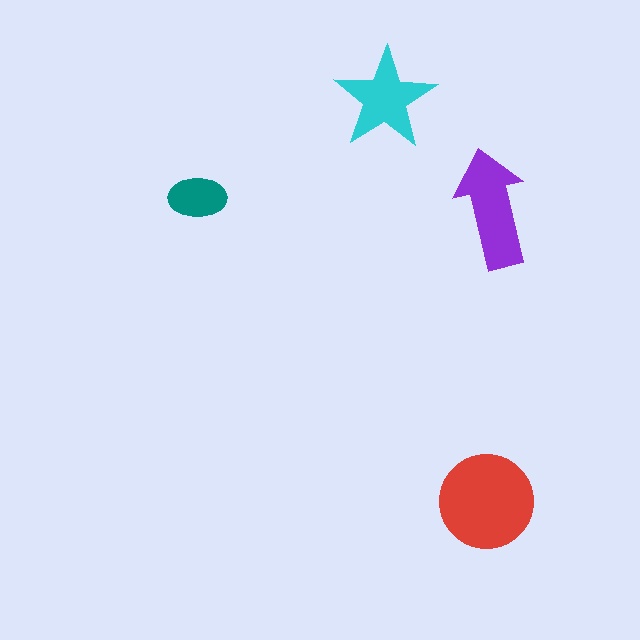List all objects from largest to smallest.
The red circle, the purple arrow, the cyan star, the teal ellipse.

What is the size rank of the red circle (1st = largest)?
1st.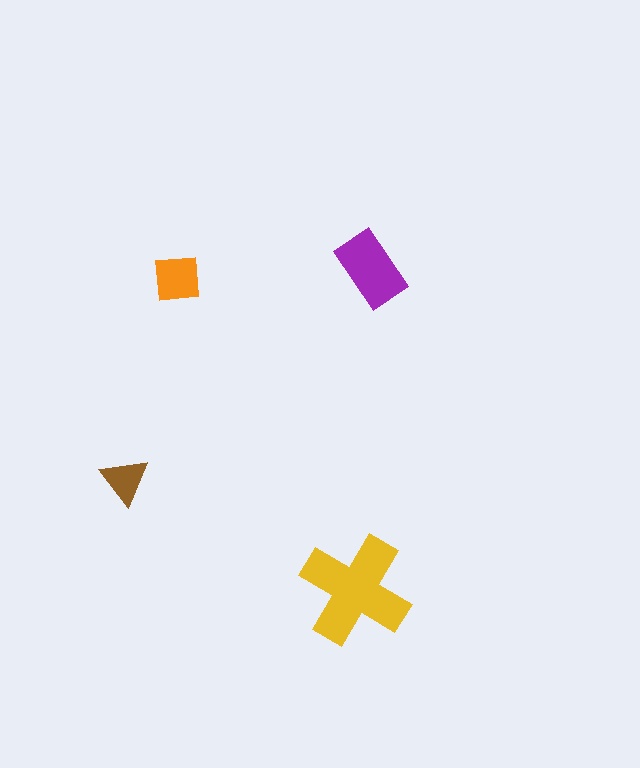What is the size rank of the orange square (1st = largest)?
3rd.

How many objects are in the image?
There are 4 objects in the image.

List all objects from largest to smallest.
The yellow cross, the purple rectangle, the orange square, the brown triangle.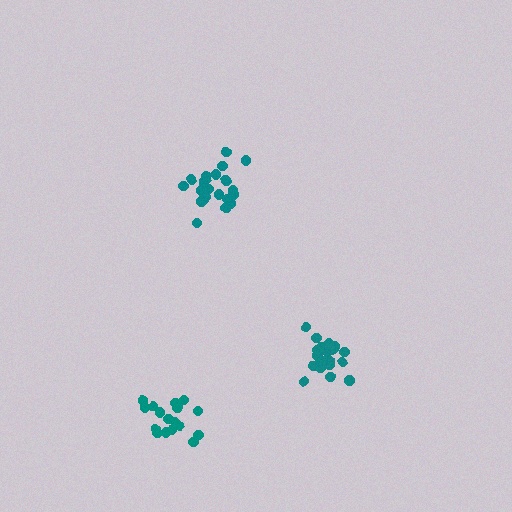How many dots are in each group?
Group 1: 21 dots, Group 2: 19 dots, Group 3: 20 dots (60 total).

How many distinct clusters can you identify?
There are 3 distinct clusters.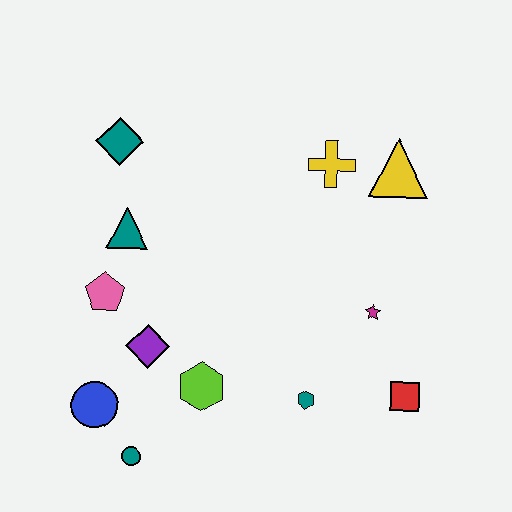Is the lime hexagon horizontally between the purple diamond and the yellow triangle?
Yes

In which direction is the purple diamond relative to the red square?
The purple diamond is to the left of the red square.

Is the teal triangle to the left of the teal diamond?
No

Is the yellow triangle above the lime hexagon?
Yes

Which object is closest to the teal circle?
The blue circle is closest to the teal circle.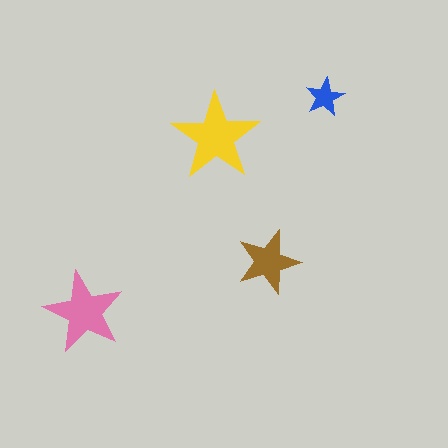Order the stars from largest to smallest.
the yellow one, the pink one, the brown one, the blue one.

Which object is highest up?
The blue star is topmost.